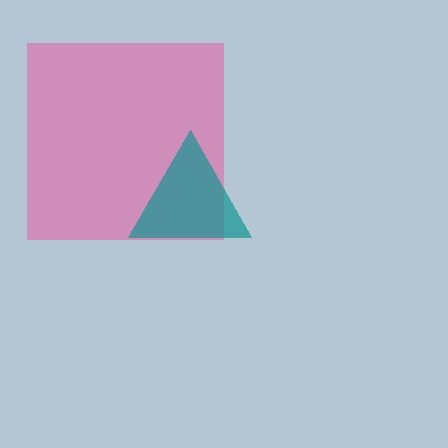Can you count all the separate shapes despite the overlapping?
Yes, there are 2 separate shapes.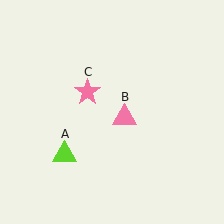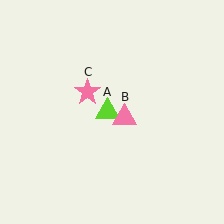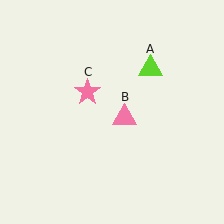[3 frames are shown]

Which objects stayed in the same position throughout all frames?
Pink triangle (object B) and pink star (object C) remained stationary.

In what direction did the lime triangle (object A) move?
The lime triangle (object A) moved up and to the right.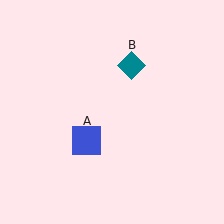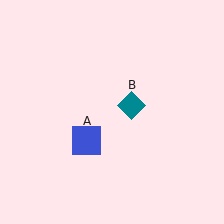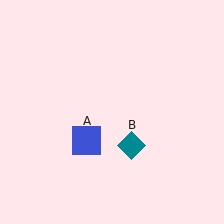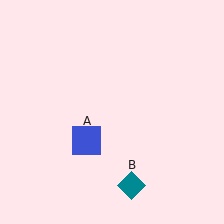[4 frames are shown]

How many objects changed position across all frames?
1 object changed position: teal diamond (object B).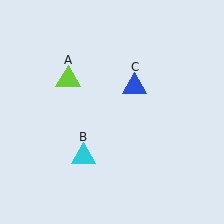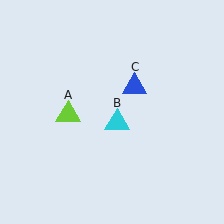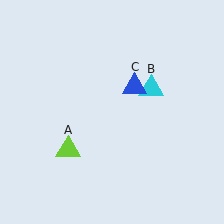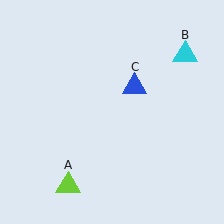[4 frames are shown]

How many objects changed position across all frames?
2 objects changed position: lime triangle (object A), cyan triangle (object B).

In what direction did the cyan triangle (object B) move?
The cyan triangle (object B) moved up and to the right.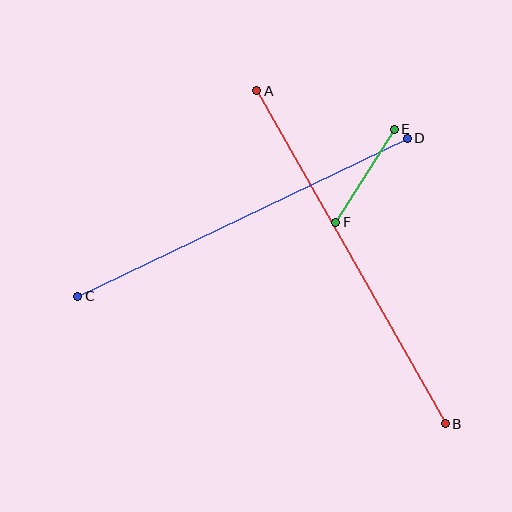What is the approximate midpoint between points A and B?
The midpoint is at approximately (351, 257) pixels.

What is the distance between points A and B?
The distance is approximately 383 pixels.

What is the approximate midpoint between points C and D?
The midpoint is at approximately (242, 217) pixels.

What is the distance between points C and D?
The distance is approximately 365 pixels.